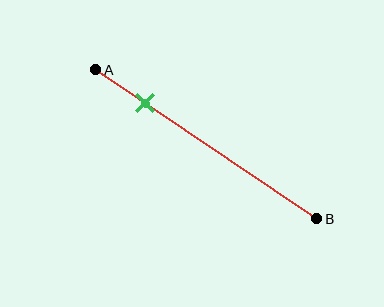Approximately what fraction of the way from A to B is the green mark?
The green mark is approximately 25% of the way from A to B.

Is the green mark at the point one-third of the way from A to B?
No, the mark is at about 25% from A, not at the 33% one-third point.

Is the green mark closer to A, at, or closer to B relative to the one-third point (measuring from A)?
The green mark is closer to point A than the one-third point of segment AB.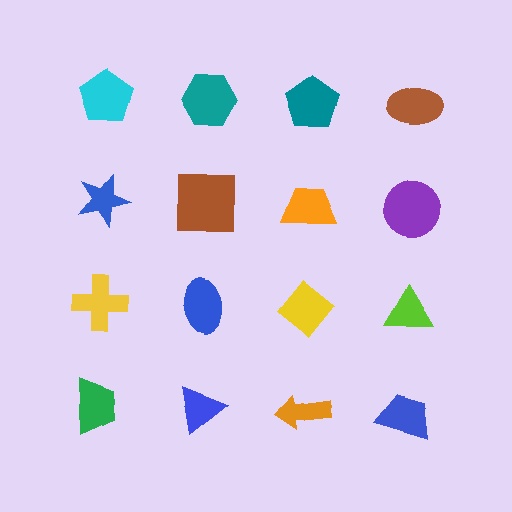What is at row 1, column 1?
A cyan pentagon.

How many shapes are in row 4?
4 shapes.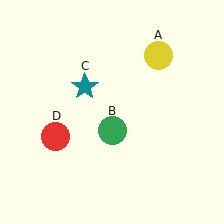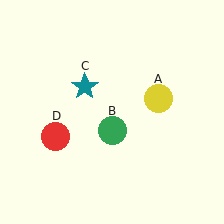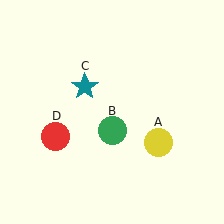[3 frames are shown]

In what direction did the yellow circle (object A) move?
The yellow circle (object A) moved down.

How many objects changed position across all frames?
1 object changed position: yellow circle (object A).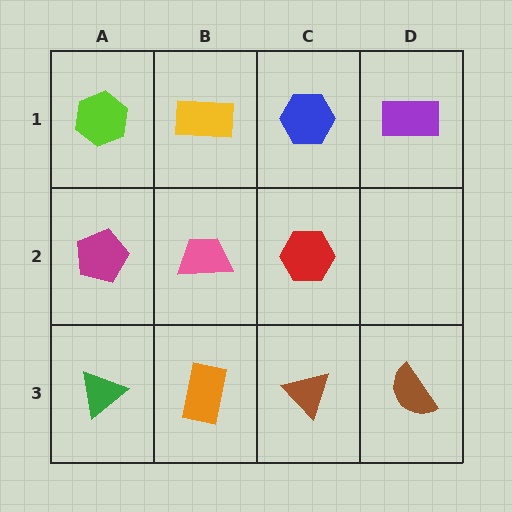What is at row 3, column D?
A brown semicircle.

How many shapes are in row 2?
3 shapes.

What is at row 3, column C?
A brown triangle.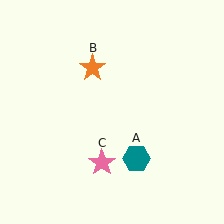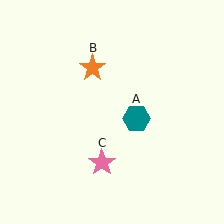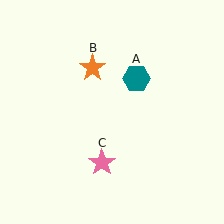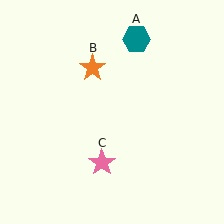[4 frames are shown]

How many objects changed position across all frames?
1 object changed position: teal hexagon (object A).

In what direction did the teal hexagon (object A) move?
The teal hexagon (object A) moved up.